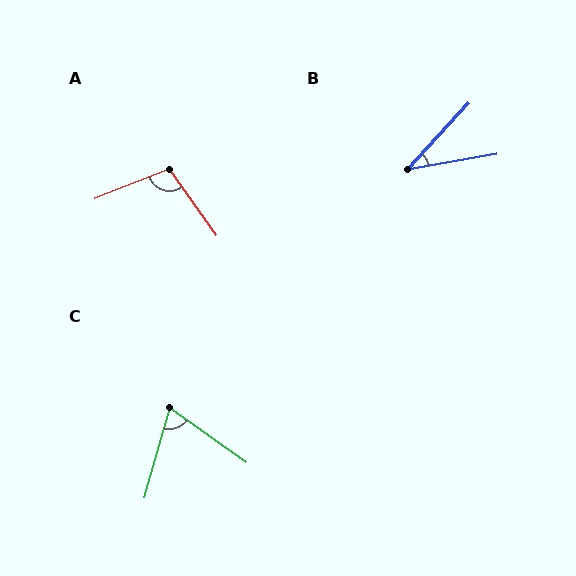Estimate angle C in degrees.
Approximately 70 degrees.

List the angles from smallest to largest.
B (37°), C (70°), A (104°).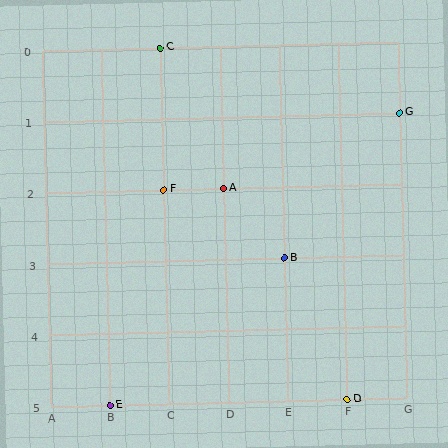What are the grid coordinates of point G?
Point G is at grid coordinates (G, 1).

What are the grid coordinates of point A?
Point A is at grid coordinates (D, 2).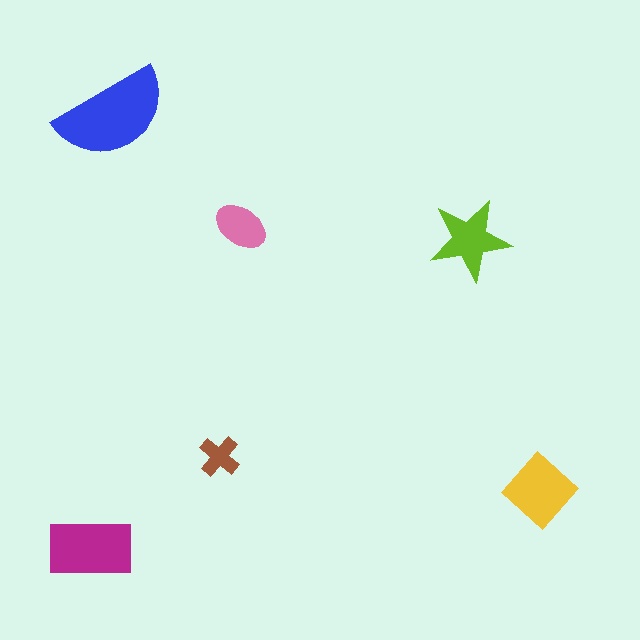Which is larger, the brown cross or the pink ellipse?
The pink ellipse.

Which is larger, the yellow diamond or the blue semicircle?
The blue semicircle.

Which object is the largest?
The blue semicircle.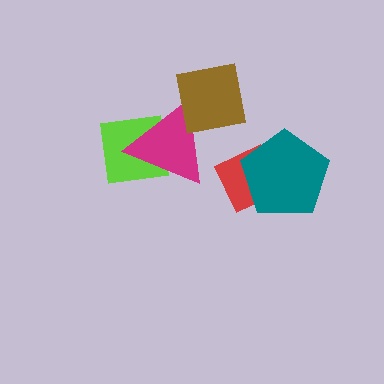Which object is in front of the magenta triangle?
The brown square is in front of the magenta triangle.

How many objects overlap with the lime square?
1 object overlaps with the lime square.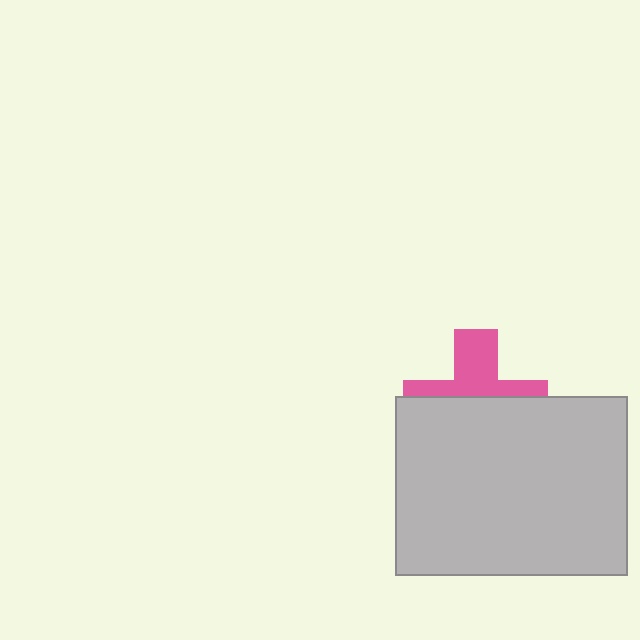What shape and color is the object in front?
The object in front is a light gray rectangle.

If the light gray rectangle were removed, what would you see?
You would see the complete pink cross.